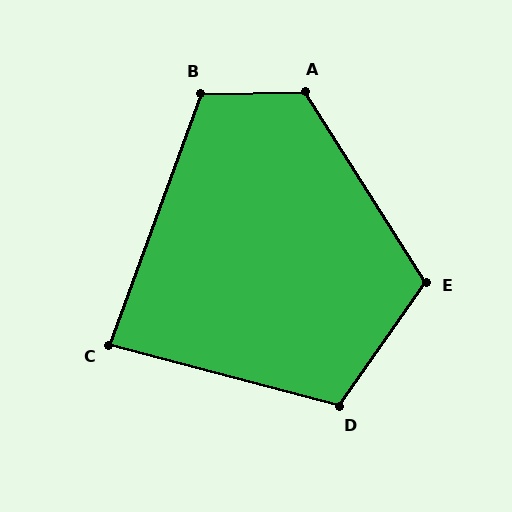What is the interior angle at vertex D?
Approximately 110 degrees (obtuse).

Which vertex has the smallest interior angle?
C, at approximately 85 degrees.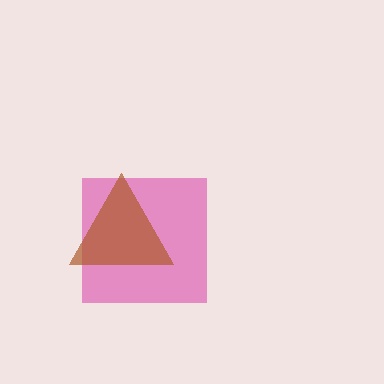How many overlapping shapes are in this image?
There are 2 overlapping shapes in the image.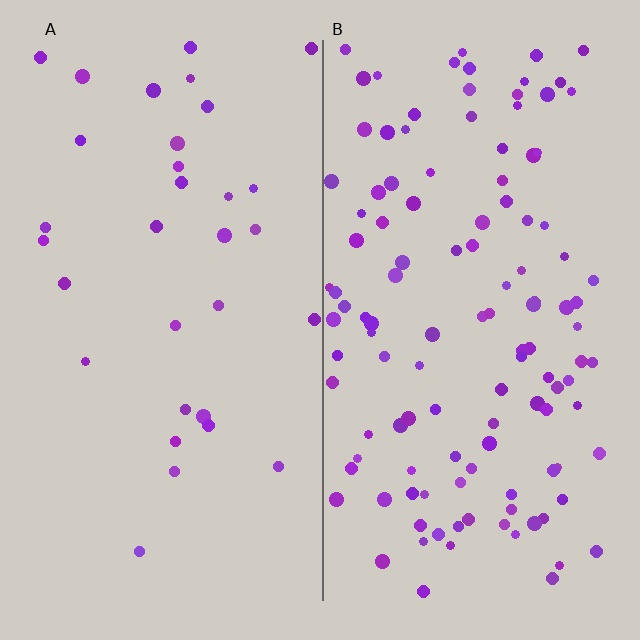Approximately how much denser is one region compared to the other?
Approximately 3.8× — region B over region A.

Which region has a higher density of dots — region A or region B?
B (the right).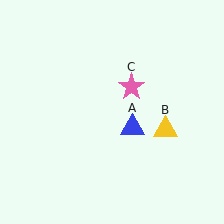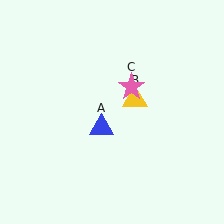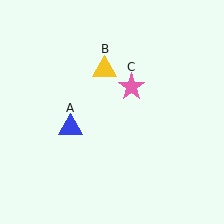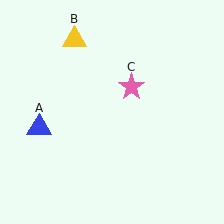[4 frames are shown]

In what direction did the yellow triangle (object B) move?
The yellow triangle (object B) moved up and to the left.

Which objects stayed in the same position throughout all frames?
Pink star (object C) remained stationary.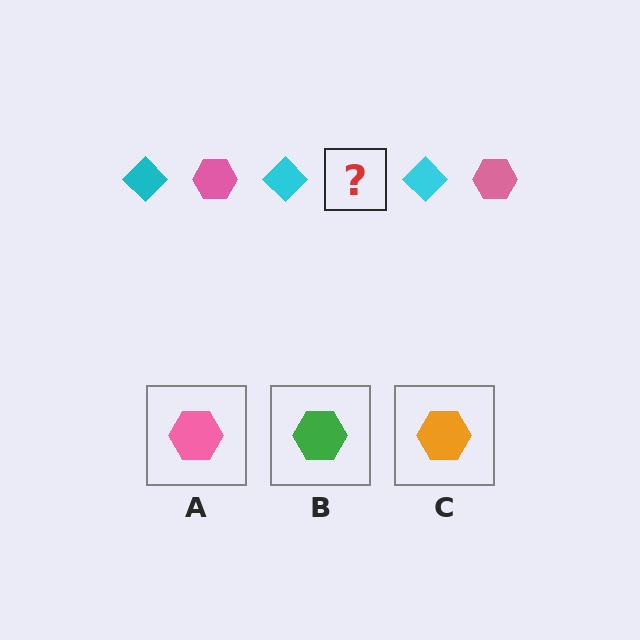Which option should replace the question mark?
Option A.